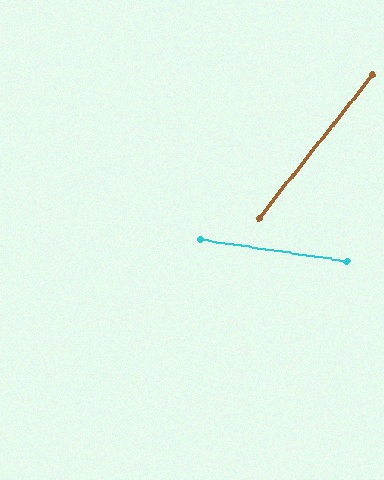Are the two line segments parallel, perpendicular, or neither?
Neither parallel nor perpendicular — they differ by about 60°.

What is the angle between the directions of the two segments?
Approximately 60 degrees.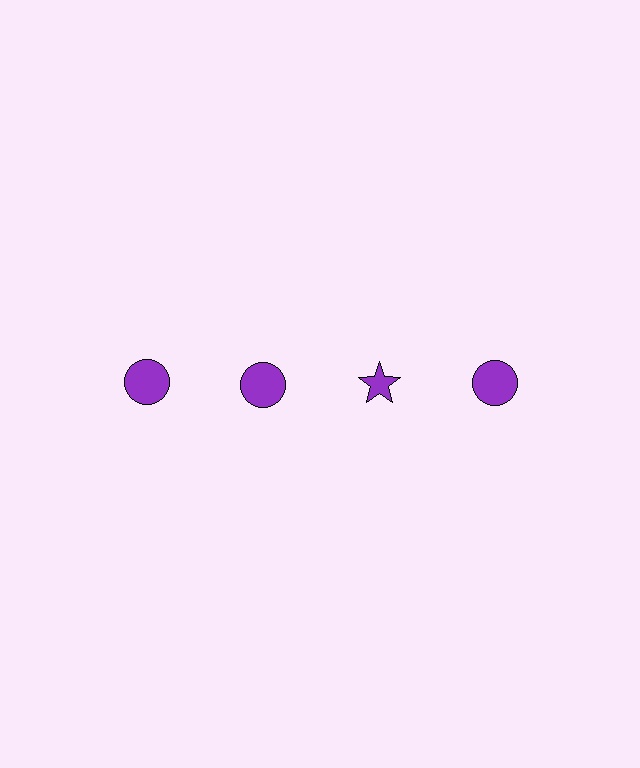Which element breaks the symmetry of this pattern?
The purple star in the top row, center column breaks the symmetry. All other shapes are purple circles.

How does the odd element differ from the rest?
It has a different shape: star instead of circle.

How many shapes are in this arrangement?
There are 4 shapes arranged in a grid pattern.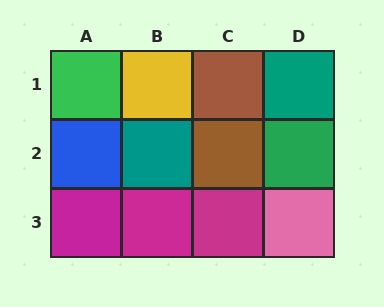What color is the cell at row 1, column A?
Green.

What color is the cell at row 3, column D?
Pink.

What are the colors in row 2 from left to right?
Blue, teal, brown, green.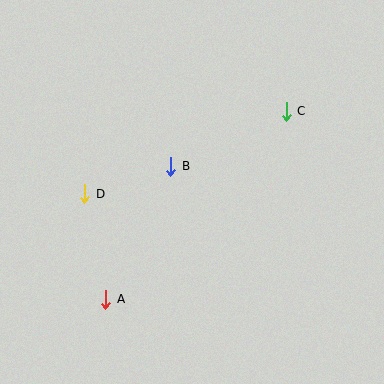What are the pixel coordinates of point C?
Point C is at (286, 111).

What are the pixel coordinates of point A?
Point A is at (106, 299).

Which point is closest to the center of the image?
Point B at (171, 166) is closest to the center.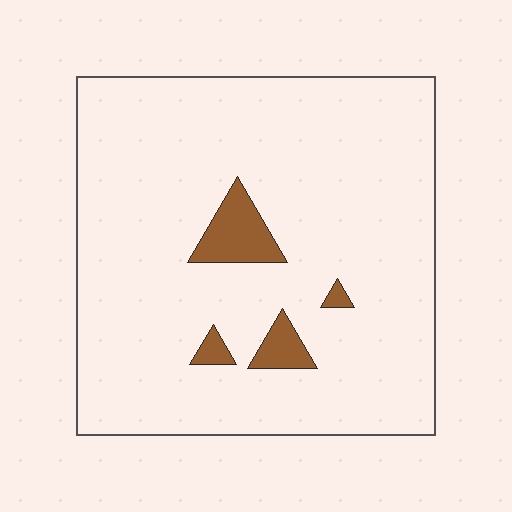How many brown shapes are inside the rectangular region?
4.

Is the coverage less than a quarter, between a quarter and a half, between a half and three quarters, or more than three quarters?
Less than a quarter.